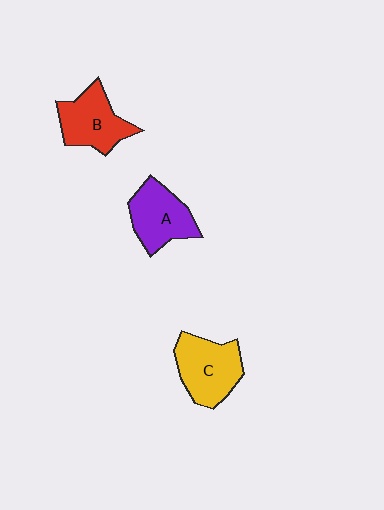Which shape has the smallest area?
Shape B (red).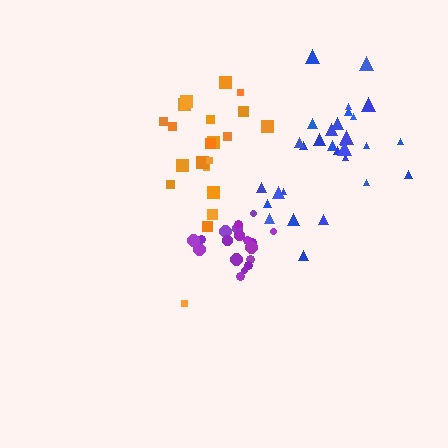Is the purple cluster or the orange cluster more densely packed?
Purple.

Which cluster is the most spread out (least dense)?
Blue.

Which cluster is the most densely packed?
Purple.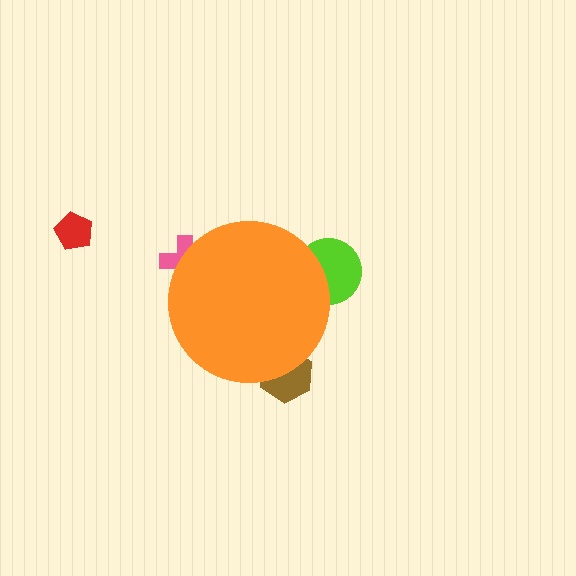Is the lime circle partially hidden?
Yes, the lime circle is partially hidden behind the orange circle.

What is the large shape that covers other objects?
An orange circle.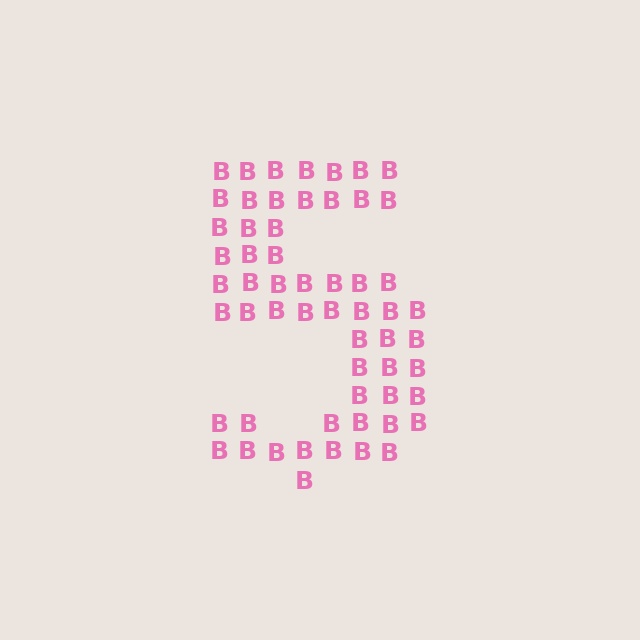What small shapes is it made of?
It is made of small letter B's.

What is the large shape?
The large shape is the digit 5.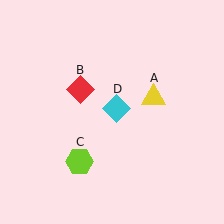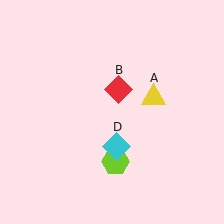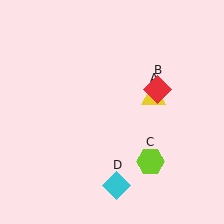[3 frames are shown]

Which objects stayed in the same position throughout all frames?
Yellow triangle (object A) remained stationary.